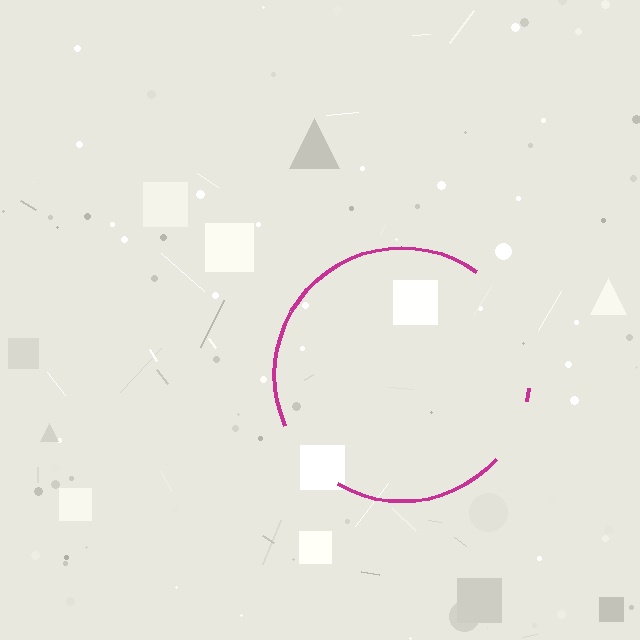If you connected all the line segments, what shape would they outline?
They would outline a circle.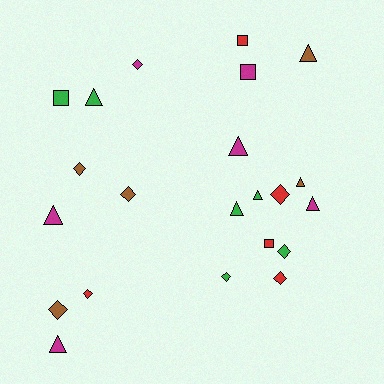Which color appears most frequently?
Green, with 6 objects.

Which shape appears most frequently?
Triangle, with 9 objects.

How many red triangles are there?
There are no red triangles.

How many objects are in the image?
There are 22 objects.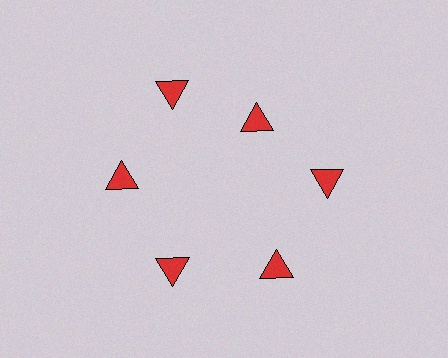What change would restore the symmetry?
The symmetry would be restored by moving it outward, back onto the ring so that all 6 triangles sit at equal angles and equal distance from the center.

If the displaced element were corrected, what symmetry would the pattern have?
It would have 6-fold rotational symmetry — the pattern would map onto itself every 60 degrees.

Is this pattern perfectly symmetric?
No. The 6 red triangles are arranged in a ring, but one element near the 1 o'clock position is pulled inward toward the center, breaking the 6-fold rotational symmetry.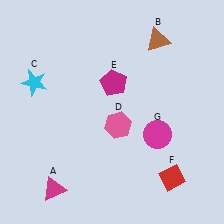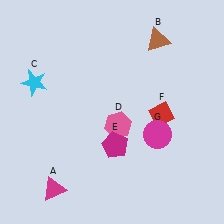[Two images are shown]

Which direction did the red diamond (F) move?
The red diamond (F) moved up.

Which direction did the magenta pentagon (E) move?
The magenta pentagon (E) moved down.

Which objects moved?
The objects that moved are: the magenta pentagon (E), the red diamond (F).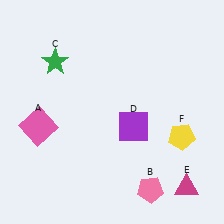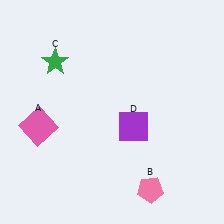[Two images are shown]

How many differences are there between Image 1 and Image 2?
There are 2 differences between the two images.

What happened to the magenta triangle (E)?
The magenta triangle (E) was removed in Image 2. It was in the bottom-right area of Image 1.